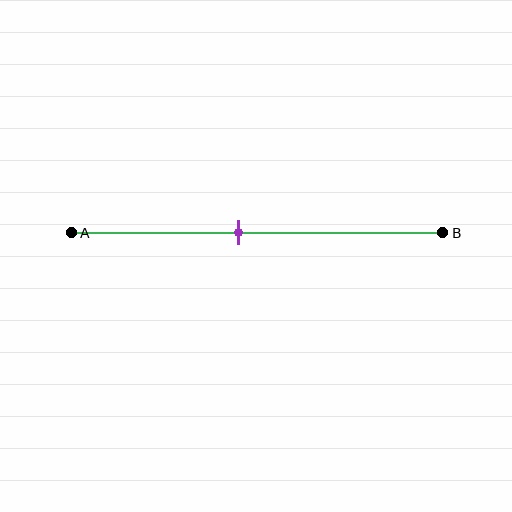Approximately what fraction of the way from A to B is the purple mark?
The purple mark is approximately 45% of the way from A to B.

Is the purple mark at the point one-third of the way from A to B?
No, the mark is at about 45% from A, not at the 33% one-third point.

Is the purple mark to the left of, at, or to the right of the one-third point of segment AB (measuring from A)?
The purple mark is to the right of the one-third point of segment AB.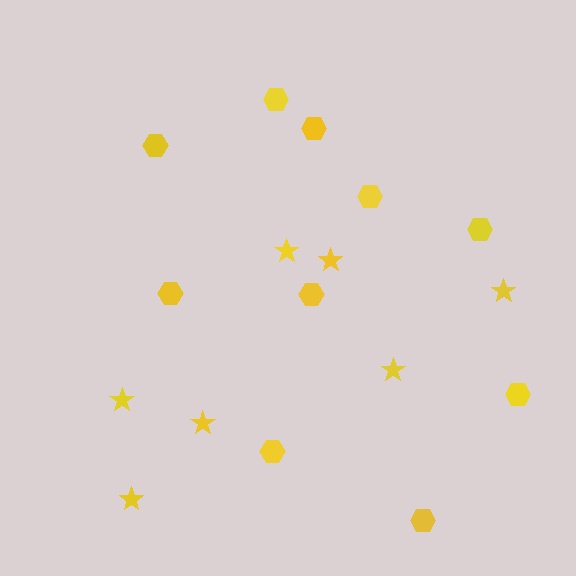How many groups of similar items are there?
There are 2 groups: one group of hexagons (10) and one group of stars (7).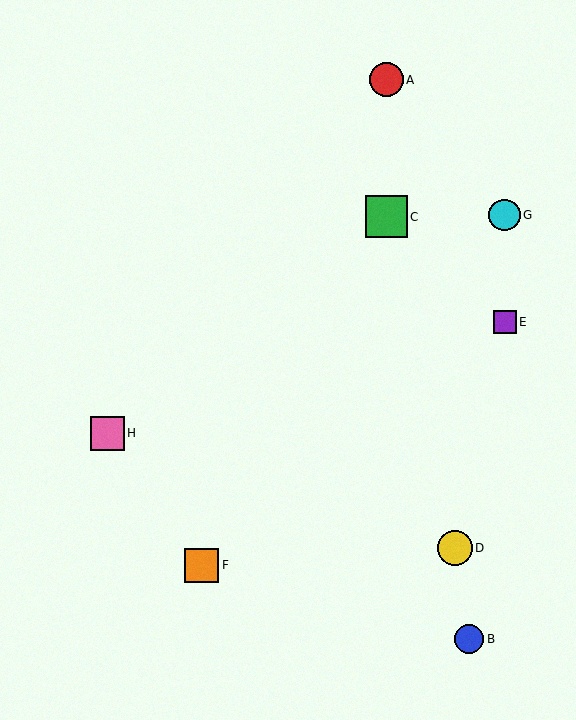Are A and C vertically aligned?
Yes, both are at x≈386.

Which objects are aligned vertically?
Objects A, C are aligned vertically.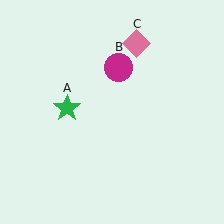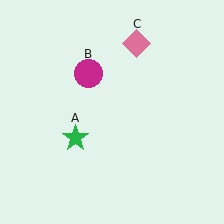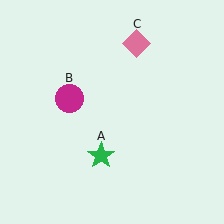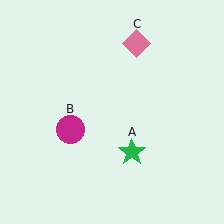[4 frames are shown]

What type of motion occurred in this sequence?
The green star (object A), magenta circle (object B) rotated counterclockwise around the center of the scene.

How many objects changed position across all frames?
2 objects changed position: green star (object A), magenta circle (object B).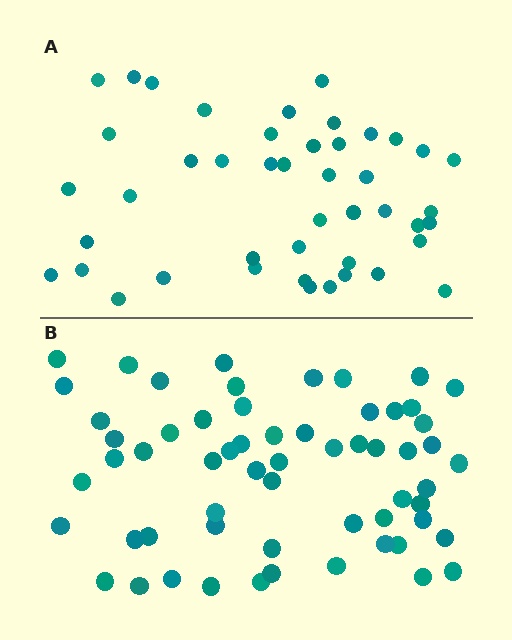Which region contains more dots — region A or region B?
Region B (the bottom region) has more dots.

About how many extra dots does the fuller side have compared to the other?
Region B has approximately 15 more dots than region A.